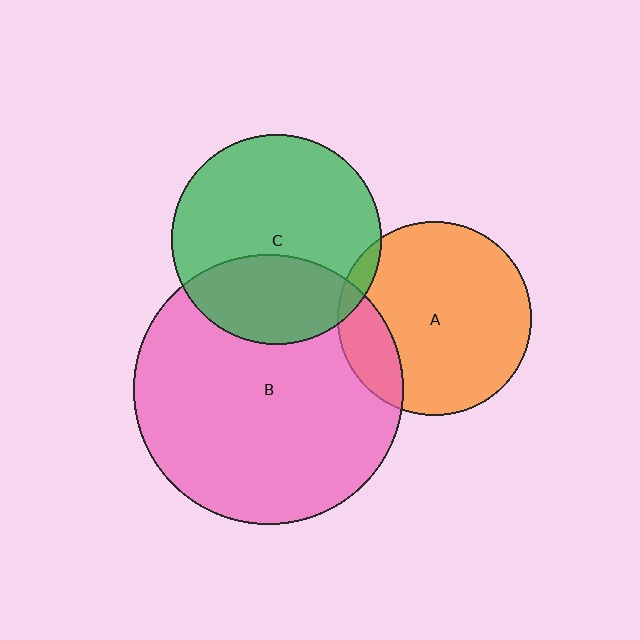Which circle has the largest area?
Circle B (pink).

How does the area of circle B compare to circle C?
Approximately 1.6 times.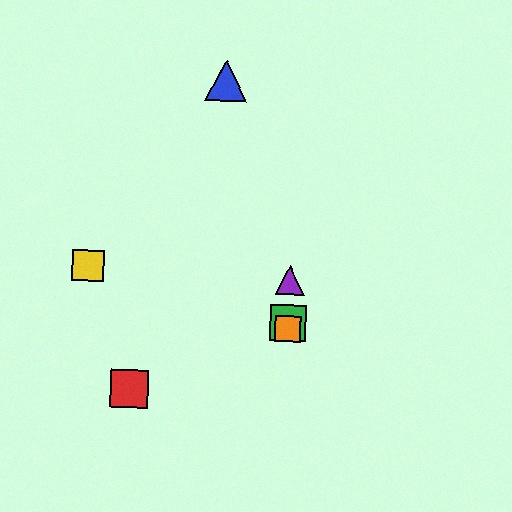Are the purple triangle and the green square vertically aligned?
Yes, both are at x≈290.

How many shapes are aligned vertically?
3 shapes (the green square, the purple triangle, the orange square) are aligned vertically.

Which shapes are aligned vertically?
The green square, the purple triangle, the orange square are aligned vertically.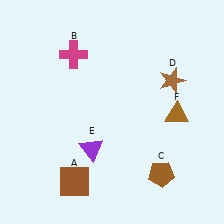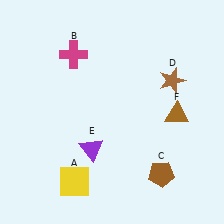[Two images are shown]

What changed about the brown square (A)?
In Image 1, A is brown. In Image 2, it changed to yellow.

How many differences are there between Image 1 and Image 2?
There is 1 difference between the two images.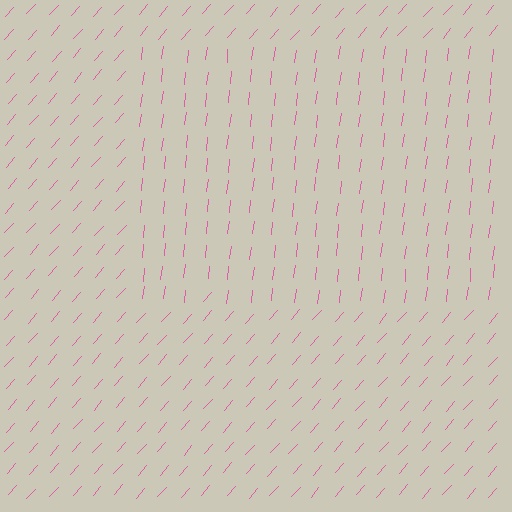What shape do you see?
I see a rectangle.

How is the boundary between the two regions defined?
The boundary is defined purely by a change in line orientation (approximately 34 degrees difference). All lines are the same color and thickness.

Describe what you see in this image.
The image is filled with small pink line segments. A rectangle region in the image has lines oriented differently from the surrounding lines, creating a visible texture boundary.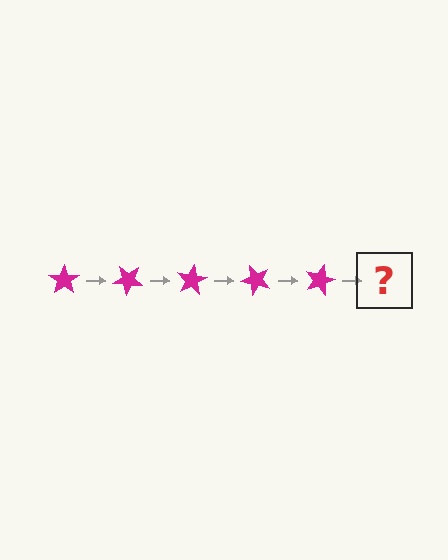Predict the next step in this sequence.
The next step is a magenta star rotated 200 degrees.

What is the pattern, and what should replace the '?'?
The pattern is that the star rotates 40 degrees each step. The '?' should be a magenta star rotated 200 degrees.